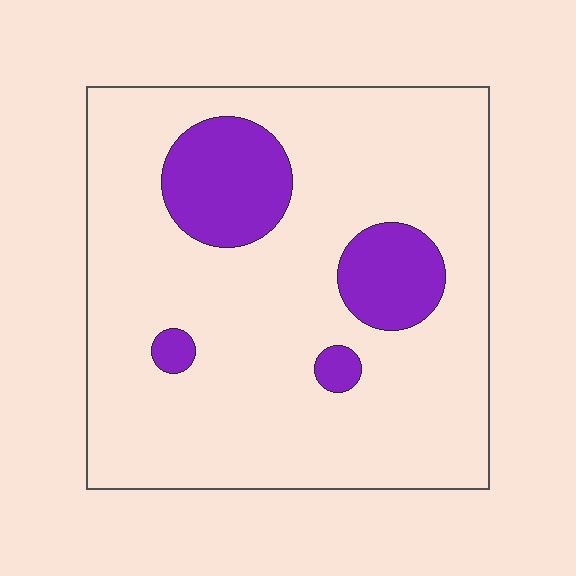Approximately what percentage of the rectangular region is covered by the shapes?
Approximately 15%.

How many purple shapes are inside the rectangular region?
4.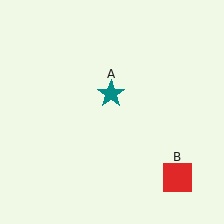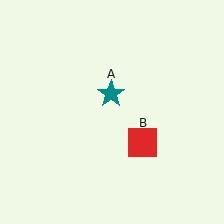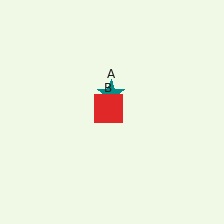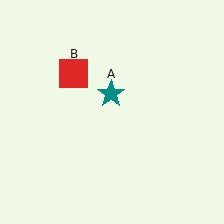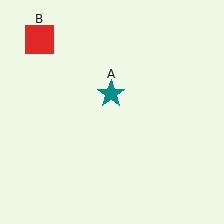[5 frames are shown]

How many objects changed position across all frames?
1 object changed position: red square (object B).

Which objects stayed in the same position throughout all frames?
Teal star (object A) remained stationary.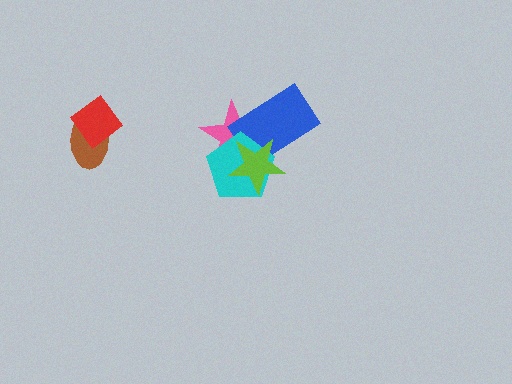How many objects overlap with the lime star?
3 objects overlap with the lime star.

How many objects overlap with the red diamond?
1 object overlaps with the red diamond.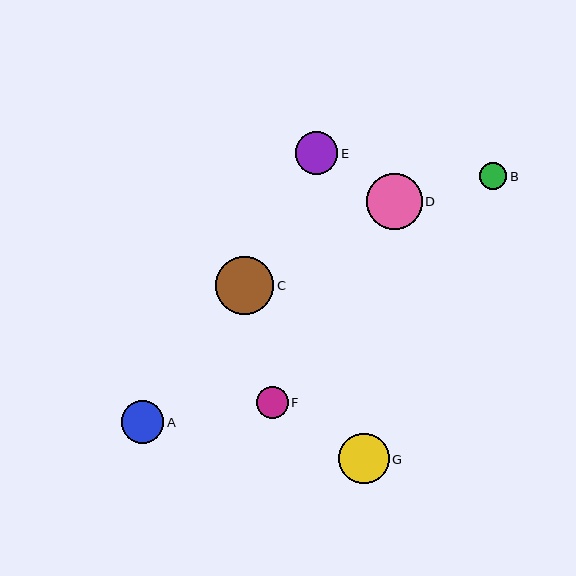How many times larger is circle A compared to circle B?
Circle A is approximately 1.6 times the size of circle B.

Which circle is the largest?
Circle C is the largest with a size of approximately 58 pixels.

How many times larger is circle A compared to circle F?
Circle A is approximately 1.4 times the size of circle F.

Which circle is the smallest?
Circle B is the smallest with a size of approximately 27 pixels.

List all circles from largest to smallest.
From largest to smallest: C, D, G, E, A, F, B.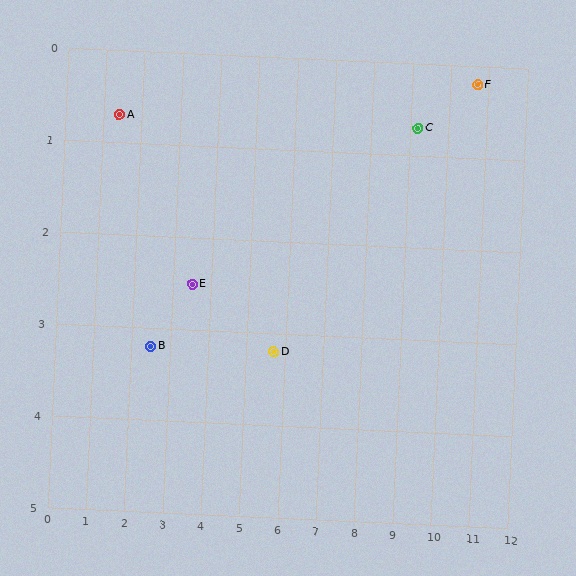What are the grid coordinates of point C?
Point C is at approximately (9.2, 0.7).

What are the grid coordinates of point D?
Point D is at approximately (5.7, 3.2).